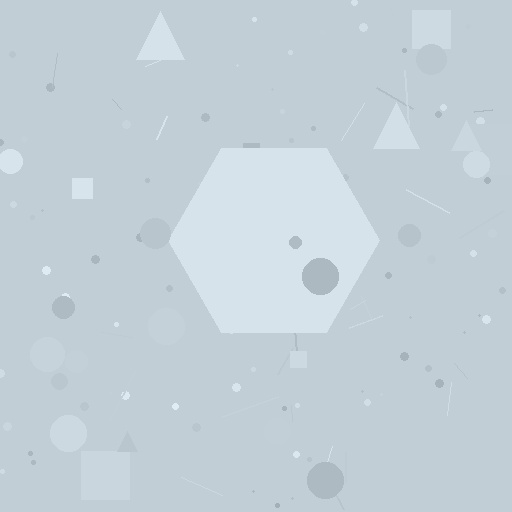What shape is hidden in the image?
A hexagon is hidden in the image.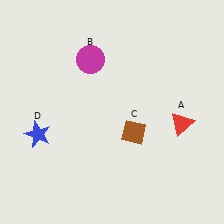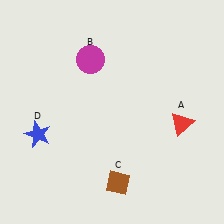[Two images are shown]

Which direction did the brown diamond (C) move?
The brown diamond (C) moved down.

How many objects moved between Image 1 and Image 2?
1 object moved between the two images.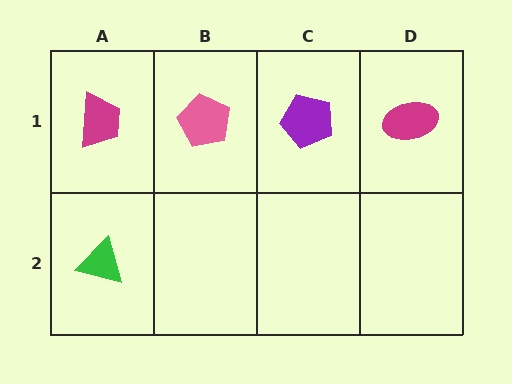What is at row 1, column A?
A magenta trapezoid.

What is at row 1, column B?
A pink pentagon.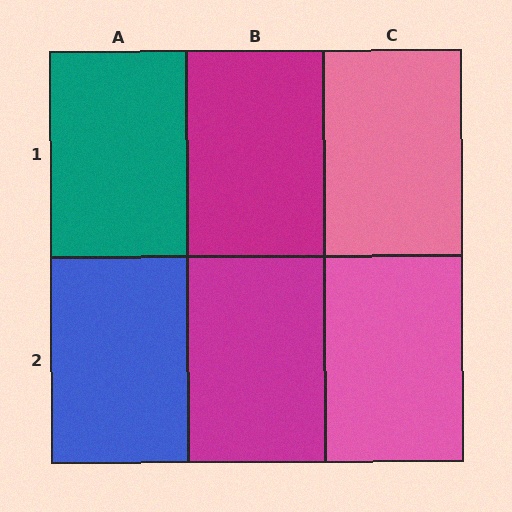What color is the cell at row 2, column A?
Blue.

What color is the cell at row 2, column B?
Magenta.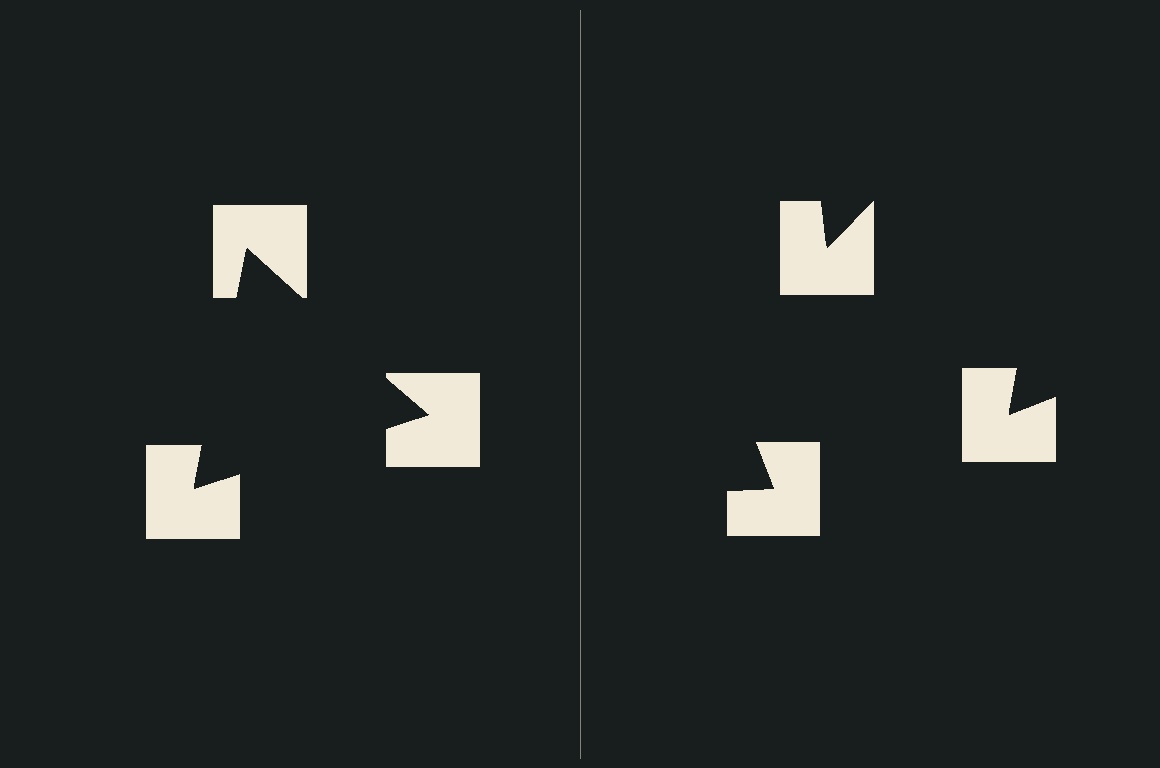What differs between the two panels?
The notched squares are positioned identically on both sides; only the wedge orientations differ. On the left they align to a triangle; on the right they are misaligned.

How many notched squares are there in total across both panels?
6 — 3 on each side.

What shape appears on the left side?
An illusory triangle.